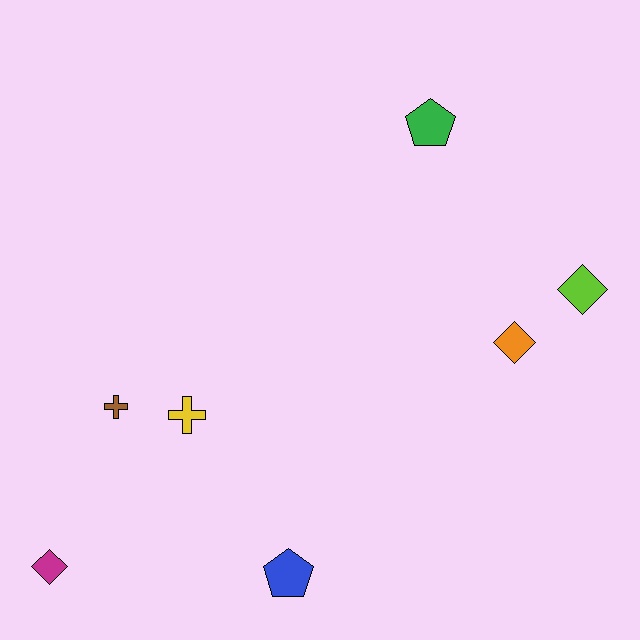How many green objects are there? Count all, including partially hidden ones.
There is 1 green object.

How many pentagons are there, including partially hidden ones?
There are 2 pentagons.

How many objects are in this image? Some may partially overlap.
There are 7 objects.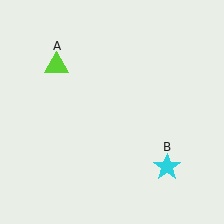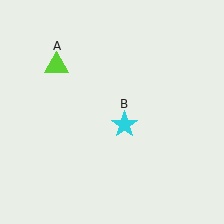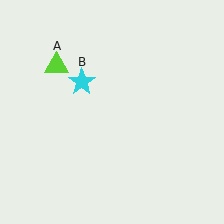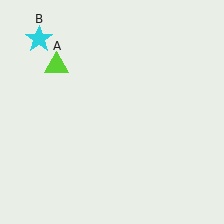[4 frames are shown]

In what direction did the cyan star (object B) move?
The cyan star (object B) moved up and to the left.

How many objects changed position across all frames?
1 object changed position: cyan star (object B).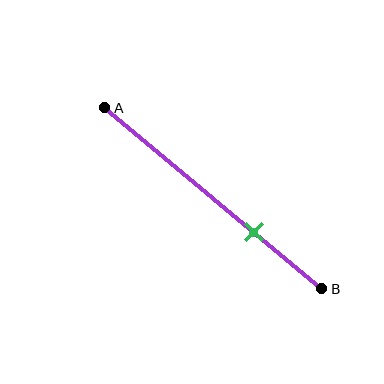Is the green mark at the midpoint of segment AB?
No, the mark is at about 70% from A, not at the 50% midpoint.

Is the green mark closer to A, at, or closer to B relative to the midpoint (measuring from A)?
The green mark is closer to point B than the midpoint of segment AB.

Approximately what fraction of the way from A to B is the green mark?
The green mark is approximately 70% of the way from A to B.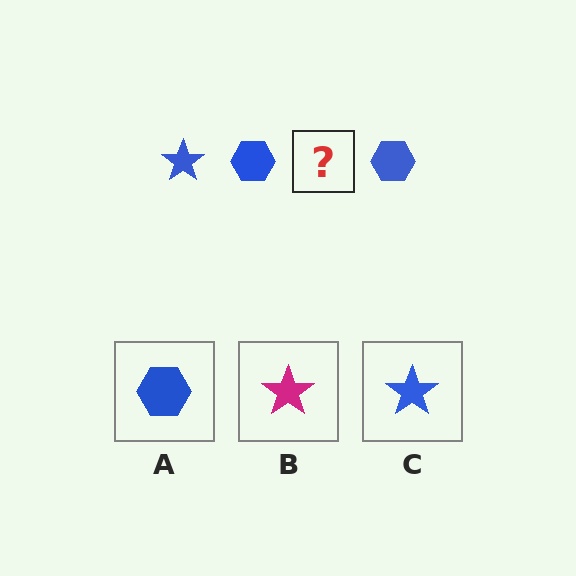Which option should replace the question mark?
Option C.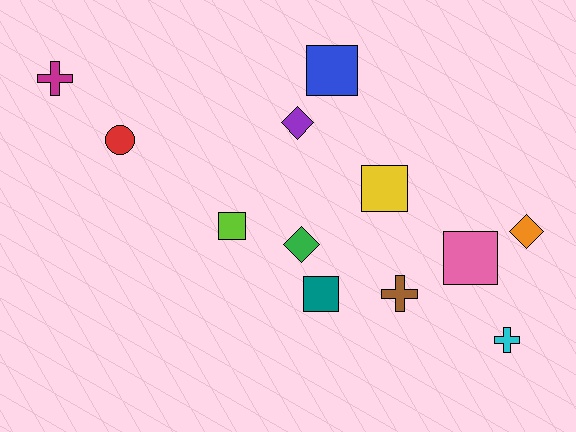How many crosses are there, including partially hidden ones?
There are 3 crosses.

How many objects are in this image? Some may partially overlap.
There are 12 objects.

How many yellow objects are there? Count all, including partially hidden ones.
There is 1 yellow object.